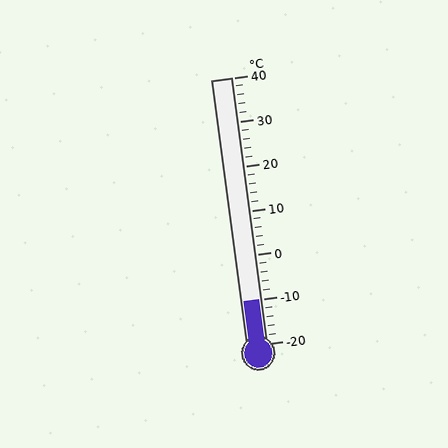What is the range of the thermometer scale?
The thermometer scale ranges from -20°C to 40°C.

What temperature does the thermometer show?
The thermometer shows approximately -10°C.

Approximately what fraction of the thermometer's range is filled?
The thermometer is filled to approximately 15% of its range.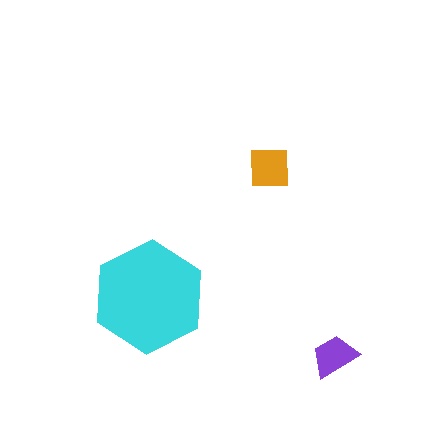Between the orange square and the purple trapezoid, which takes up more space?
The orange square.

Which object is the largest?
The cyan hexagon.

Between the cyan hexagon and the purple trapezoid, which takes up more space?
The cyan hexagon.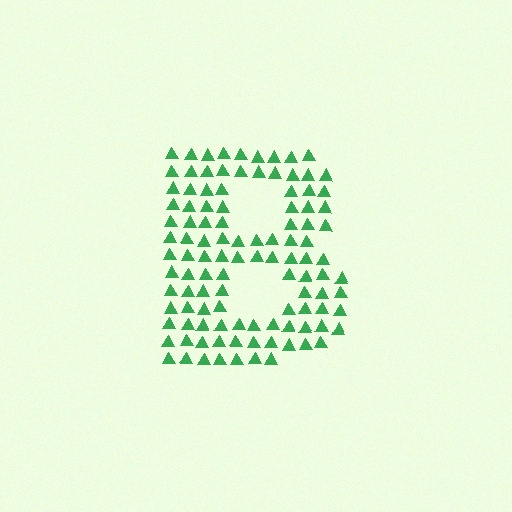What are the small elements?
The small elements are triangles.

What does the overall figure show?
The overall figure shows the letter B.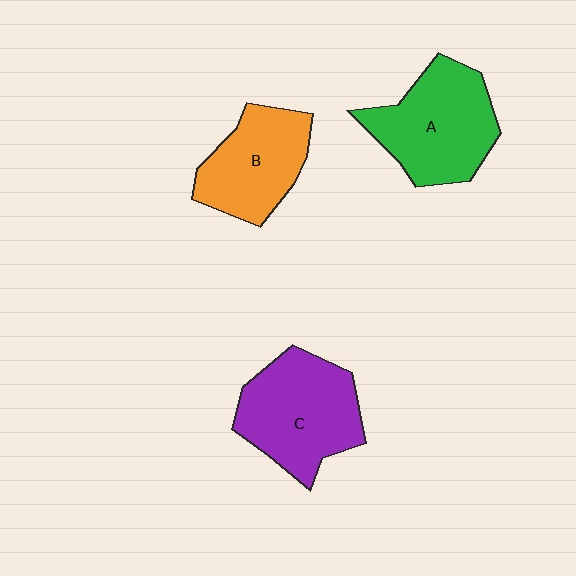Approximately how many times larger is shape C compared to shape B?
Approximately 1.2 times.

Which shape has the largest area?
Shape C (purple).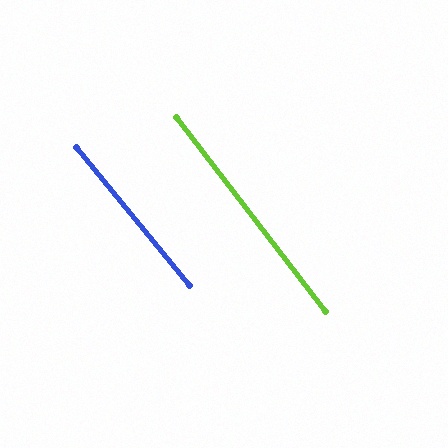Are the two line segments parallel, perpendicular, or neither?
Parallel — their directions differ by only 1.7°.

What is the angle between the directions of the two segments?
Approximately 2 degrees.